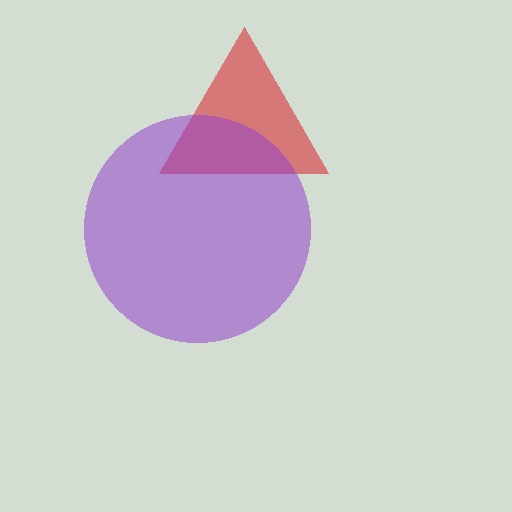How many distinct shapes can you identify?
There are 2 distinct shapes: a red triangle, a purple circle.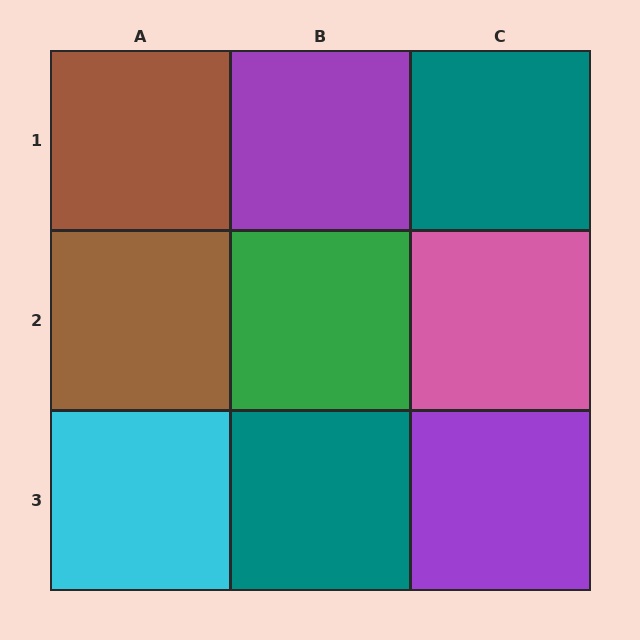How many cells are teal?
2 cells are teal.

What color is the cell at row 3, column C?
Purple.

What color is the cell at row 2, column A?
Brown.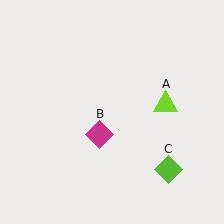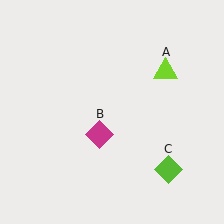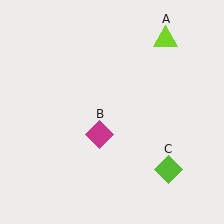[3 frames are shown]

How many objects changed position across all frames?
1 object changed position: lime triangle (object A).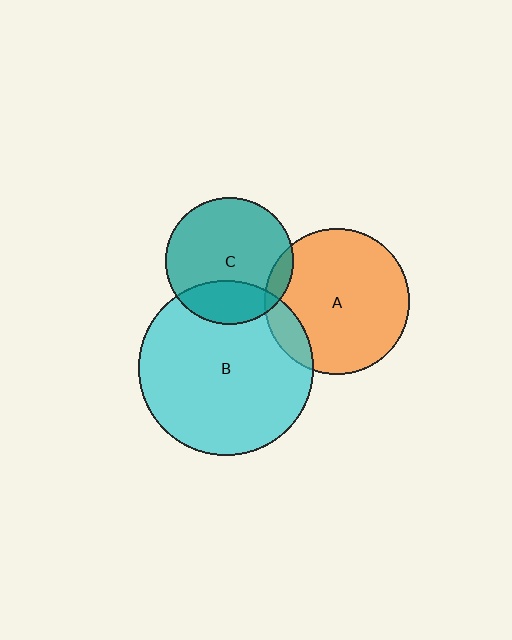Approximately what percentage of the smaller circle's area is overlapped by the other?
Approximately 10%.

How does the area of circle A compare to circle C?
Approximately 1.3 times.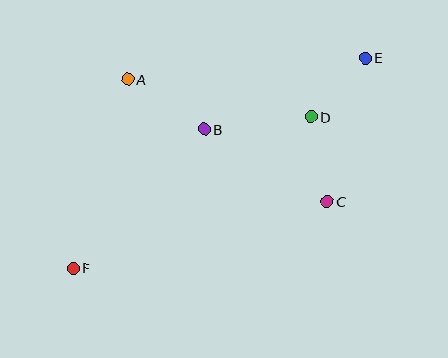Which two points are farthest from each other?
Points E and F are farthest from each other.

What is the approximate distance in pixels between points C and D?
The distance between C and D is approximately 86 pixels.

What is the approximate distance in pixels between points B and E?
The distance between B and E is approximately 176 pixels.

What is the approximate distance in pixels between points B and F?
The distance between B and F is approximately 192 pixels.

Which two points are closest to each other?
Points D and E are closest to each other.